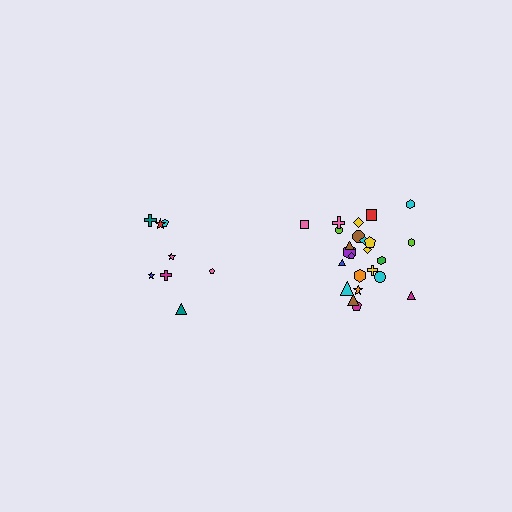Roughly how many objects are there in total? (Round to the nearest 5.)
Roughly 35 objects in total.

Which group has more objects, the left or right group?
The right group.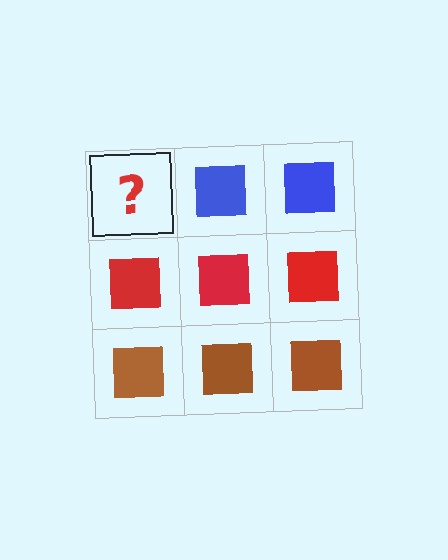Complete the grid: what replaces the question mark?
The question mark should be replaced with a blue square.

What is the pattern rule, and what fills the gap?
The rule is that each row has a consistent color. The gap should be filled with a blue square.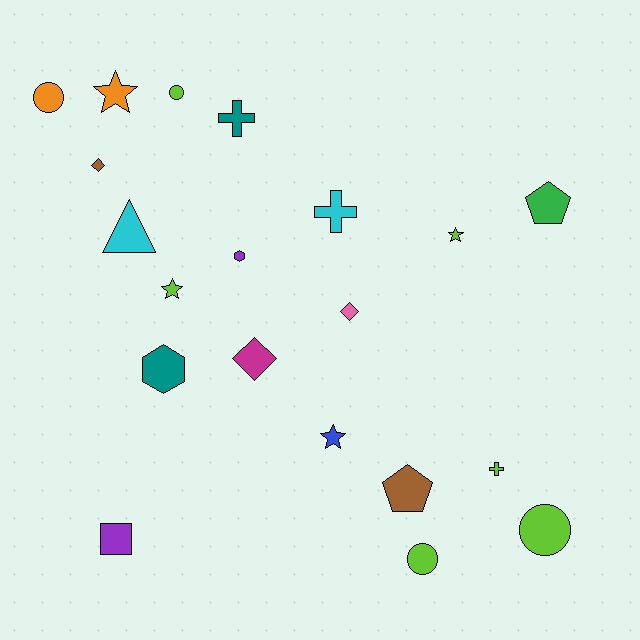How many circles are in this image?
There are 4 circles.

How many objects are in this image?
There are 20 objects.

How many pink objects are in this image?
There is 1 pink object.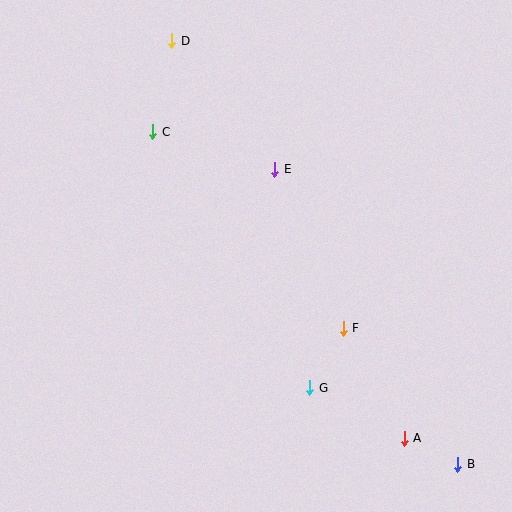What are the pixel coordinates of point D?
Point D is at (172, 41).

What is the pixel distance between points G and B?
The distance between G and B is 166 pixels.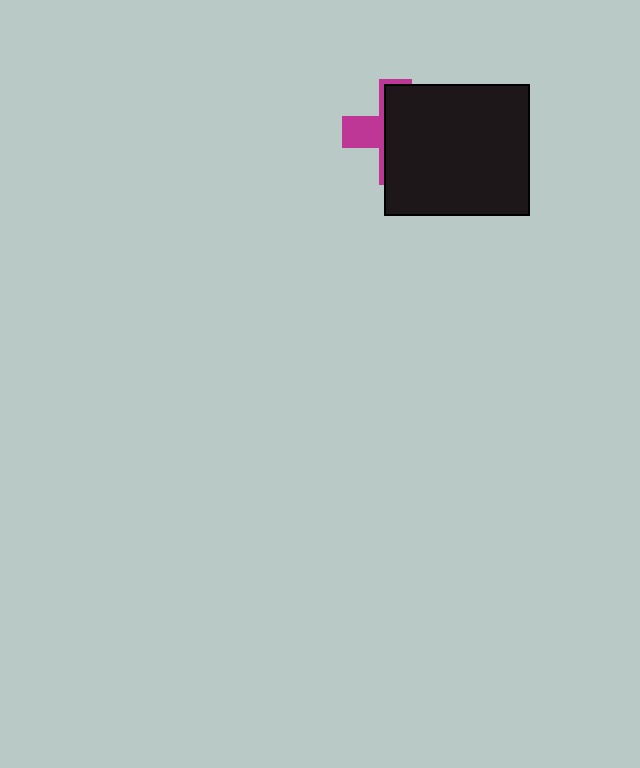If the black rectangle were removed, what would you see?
You would see the complete magenta cross.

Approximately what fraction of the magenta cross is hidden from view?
Roughly 70% of the magenta cross is hidden behind the black rectangle.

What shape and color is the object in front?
The object in front is a black rectangle.